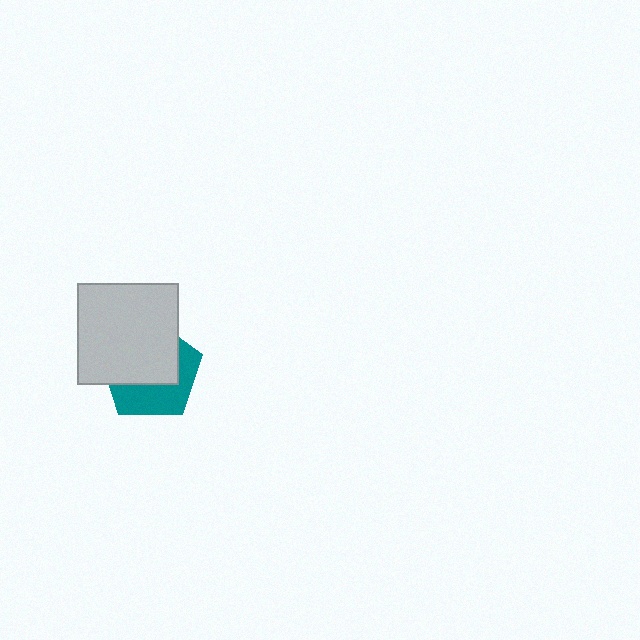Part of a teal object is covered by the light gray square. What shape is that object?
It is a pentagon.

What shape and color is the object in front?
The object in front is a light gray square.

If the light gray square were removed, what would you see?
You would see the complete teal pentagon.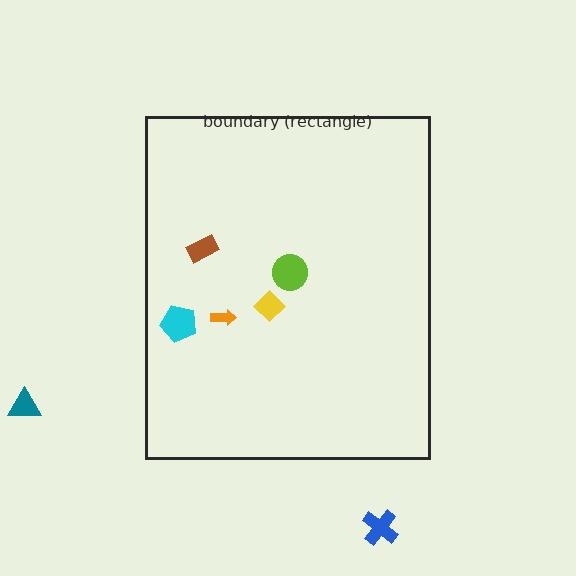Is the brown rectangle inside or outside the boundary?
Inside.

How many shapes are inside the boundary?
5 inside, 2 outside.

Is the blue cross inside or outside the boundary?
Outside.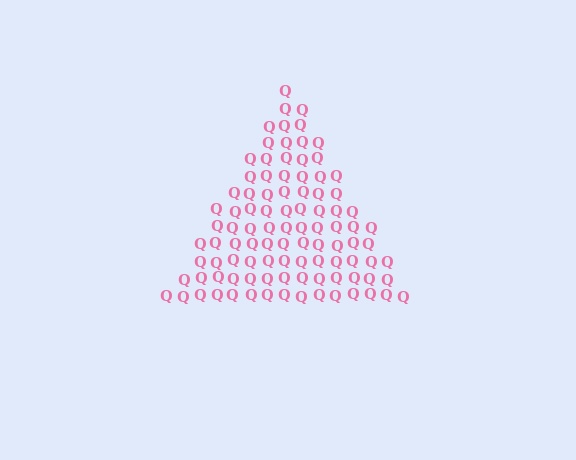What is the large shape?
The large shape is a triangle.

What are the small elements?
The small elements are letter Q's.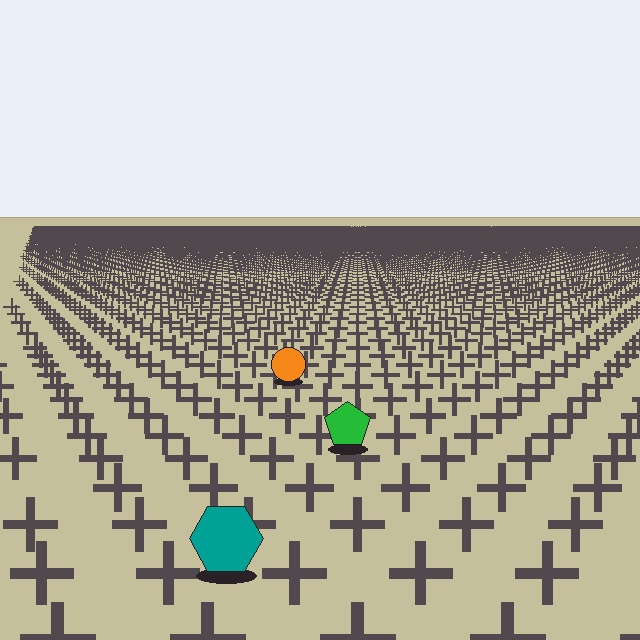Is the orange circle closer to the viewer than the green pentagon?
No. The green pentagon is closer — you can tell from the texture gradient: the ground texture is coarser near it.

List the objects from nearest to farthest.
From nearest to farthest: the teal hexagon, the green pentagon, the orange circle.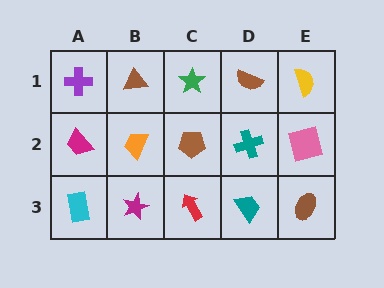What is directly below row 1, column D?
A teal cross.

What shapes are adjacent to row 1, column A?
A magenta trapezoid (row 2, column A), a brown triangle (row 1, column B).